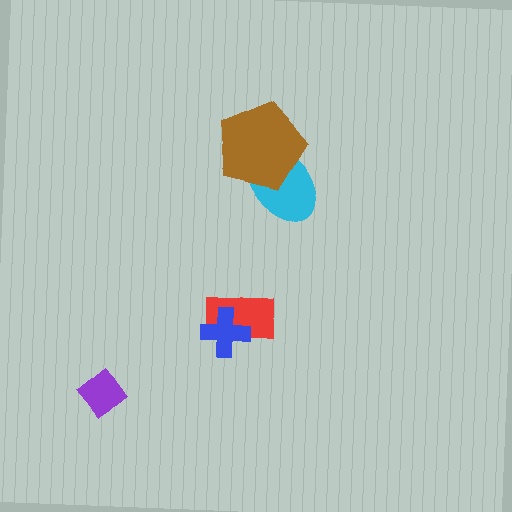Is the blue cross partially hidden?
No, no other shape covers it.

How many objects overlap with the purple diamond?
0 objects overlap with the purple diamond.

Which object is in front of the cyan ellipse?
The brown pentagon is in front of the cyan ellipse.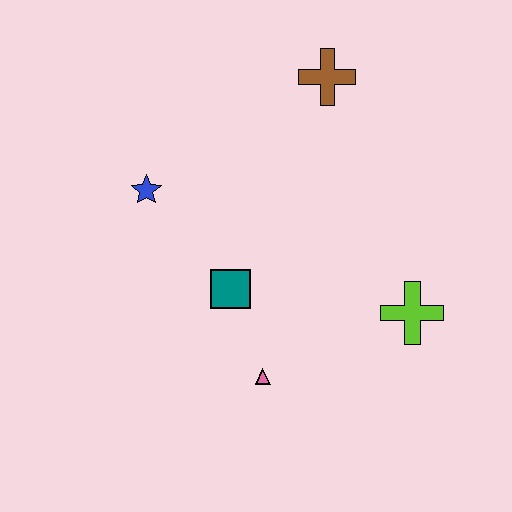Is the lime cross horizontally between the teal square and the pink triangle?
No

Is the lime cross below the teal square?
Yes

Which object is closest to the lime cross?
The pink triangle is closest to the lime cross.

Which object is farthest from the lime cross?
The blue star is farthest from the lime cross.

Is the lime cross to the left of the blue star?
No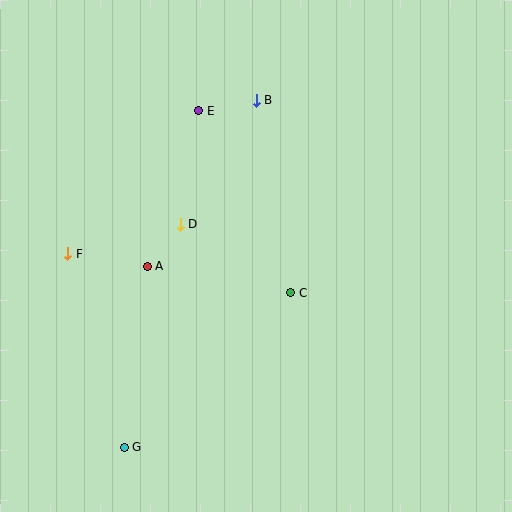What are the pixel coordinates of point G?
Point G is at (124, 447).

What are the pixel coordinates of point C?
Point C is at (291, 293).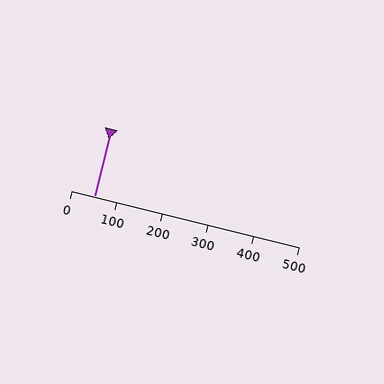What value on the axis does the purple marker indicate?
The marker indicates approximately 50.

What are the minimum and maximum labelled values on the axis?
The axis runs from 0 to 500.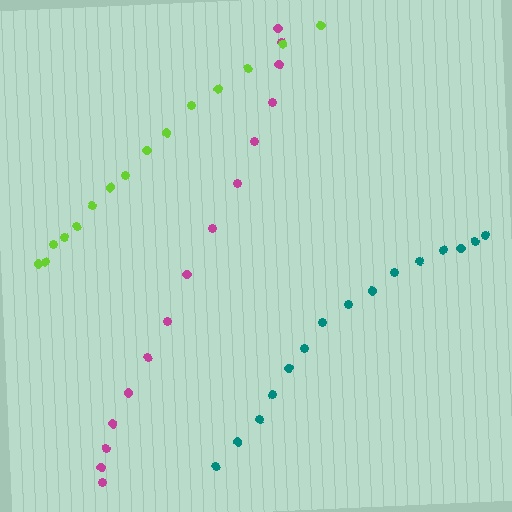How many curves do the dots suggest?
There are 3 distinct paths.